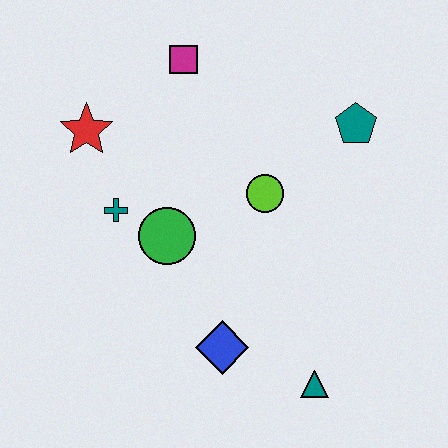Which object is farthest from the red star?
The teal triangle is farthest from the red star.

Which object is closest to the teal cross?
The green circle is closest to the teal cross.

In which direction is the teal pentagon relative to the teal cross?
The teal pentagon is to the right of the teal cross.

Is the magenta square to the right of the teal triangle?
No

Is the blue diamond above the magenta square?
No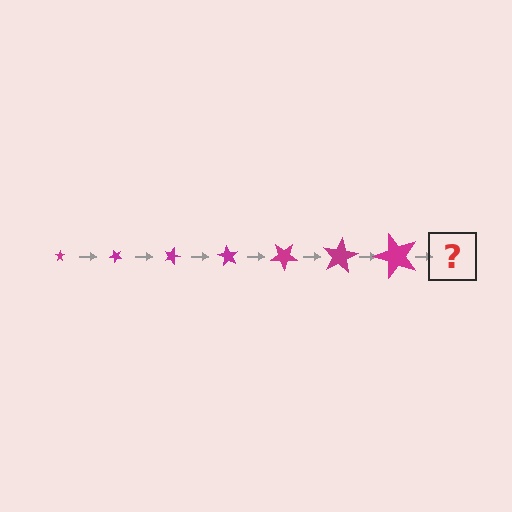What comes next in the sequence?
The next element should be a star, larger than the previous one and rotated 315 degrees from the start.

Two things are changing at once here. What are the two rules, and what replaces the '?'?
The two rules are that the star grows larger each step and it rotates 45 degrees each step. The '?' should be a star, larger than the previous one and rotated 315 degrees from the start.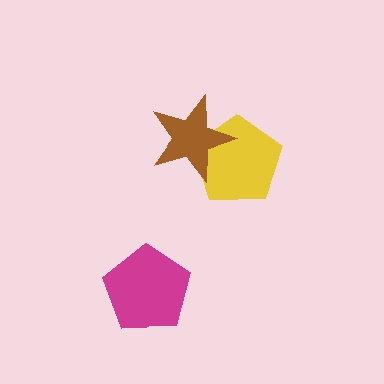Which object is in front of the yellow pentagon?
The brown star is in front of the yellow pentagon.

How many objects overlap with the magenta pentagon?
0 objects overlap with the magenta pentagon.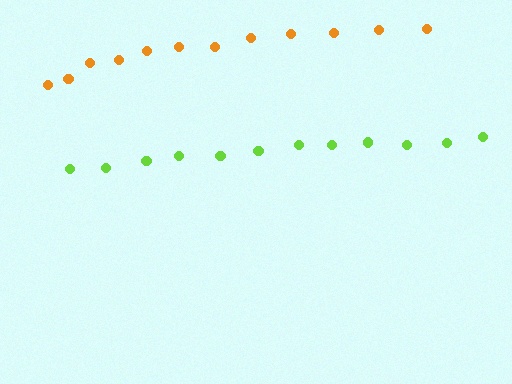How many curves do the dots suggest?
There are 2 distinct paths.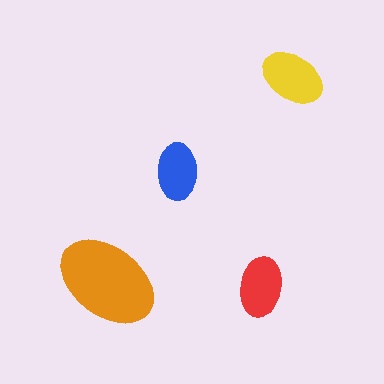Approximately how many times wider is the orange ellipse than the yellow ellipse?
About 1.5 times wider.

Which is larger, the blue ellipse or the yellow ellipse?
The yellow one.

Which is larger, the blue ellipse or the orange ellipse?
The orange one.